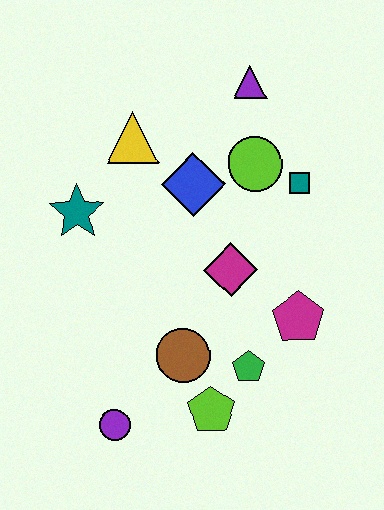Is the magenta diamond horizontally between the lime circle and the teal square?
No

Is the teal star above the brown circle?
Yes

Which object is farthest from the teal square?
The purple circle is farthest from the teal square.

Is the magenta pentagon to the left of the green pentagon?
No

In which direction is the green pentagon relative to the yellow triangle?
The green pentagon is below the yellow triangle.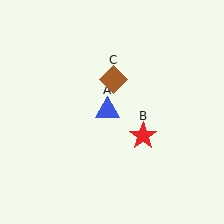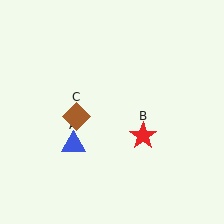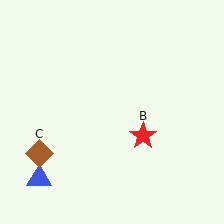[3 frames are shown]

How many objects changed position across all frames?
2 objects changed position: blue triangle (object A), brown diamond (object C).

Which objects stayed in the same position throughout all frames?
Red star (object B) remained stationary.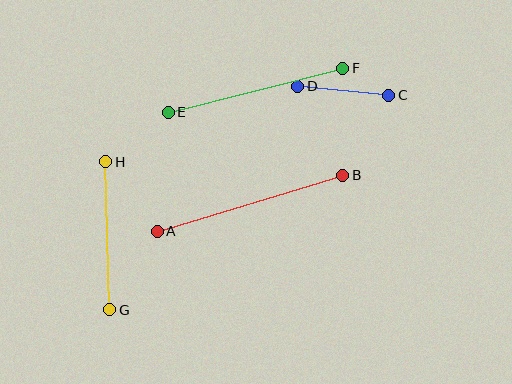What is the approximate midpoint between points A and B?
The midpoint is at approximately (250, 203) pixels.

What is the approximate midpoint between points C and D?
The midpoint is at approximately (343, 91) pixels.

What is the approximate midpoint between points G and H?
The midpoint is at approximately (108, 236) pixels.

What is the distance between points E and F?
The distance is approximately 180 pixels.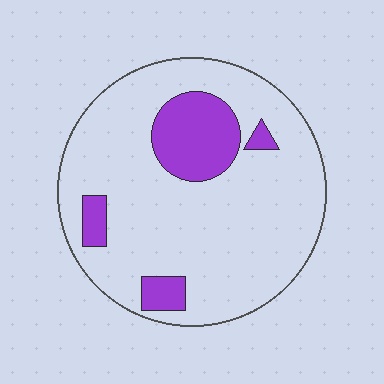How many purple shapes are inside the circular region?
4.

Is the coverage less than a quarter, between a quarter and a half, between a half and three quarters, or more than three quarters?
Less than a quarter.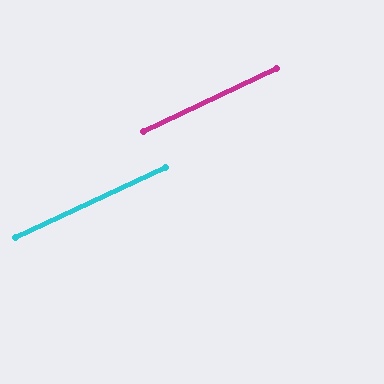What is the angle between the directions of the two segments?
Approximately 1 degree.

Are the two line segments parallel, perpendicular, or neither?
Parallel — their directions differ by only 0.7°.